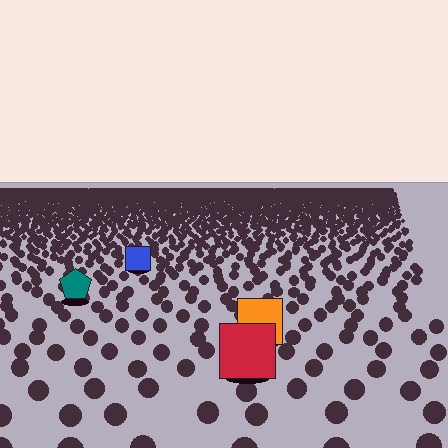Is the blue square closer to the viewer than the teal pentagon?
No. The teal pentagon is closer — you can tell from the texture gradient: the ground texture is coarser near it.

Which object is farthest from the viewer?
The blue square is farthest from the viewer. It appears smaller and the ground texture around it is denser.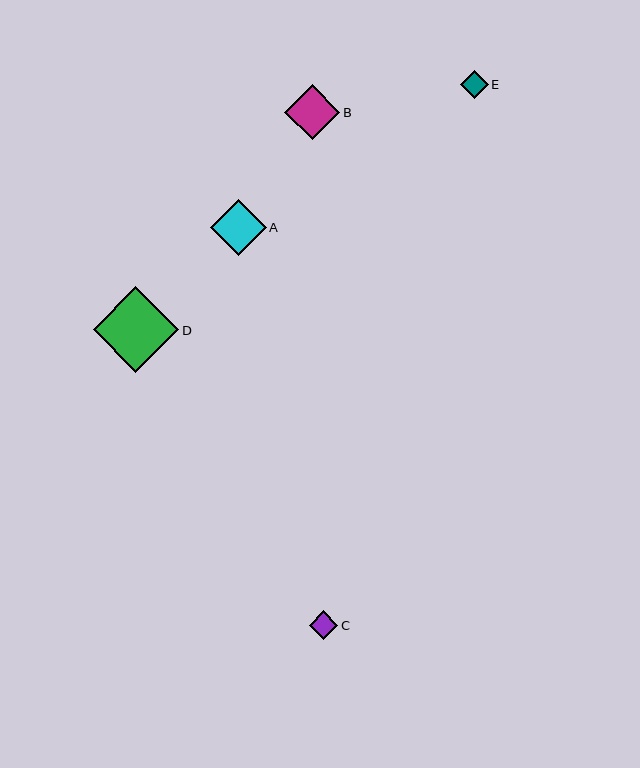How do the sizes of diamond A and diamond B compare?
Diamond A and diamond B are approximately the same size.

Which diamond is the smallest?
Diamond E is the smallest with a size of approximately 28 pixels.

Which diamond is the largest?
Diamond D is the largest with a size of approximately 86 pixels.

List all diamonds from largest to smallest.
From largest to smallest: D, A, B, C, E.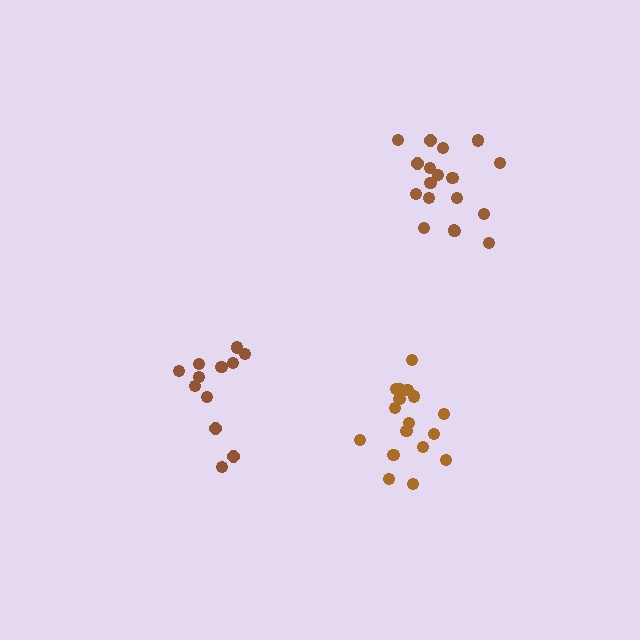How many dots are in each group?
Group 1: 18 dots, Group 2: 12 dots, Group 3: 17 dots (47 total).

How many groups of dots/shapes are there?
There are 3 groups.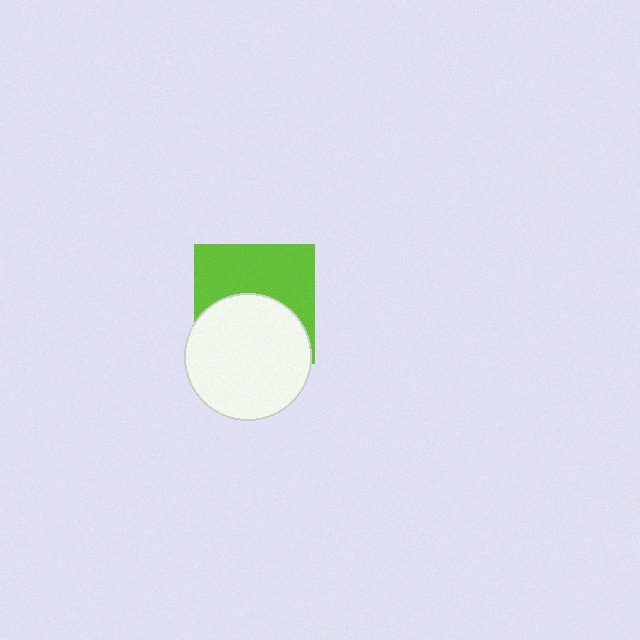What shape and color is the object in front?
The object in front is a white circle.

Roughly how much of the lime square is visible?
About half of it is visible (roughly 52%).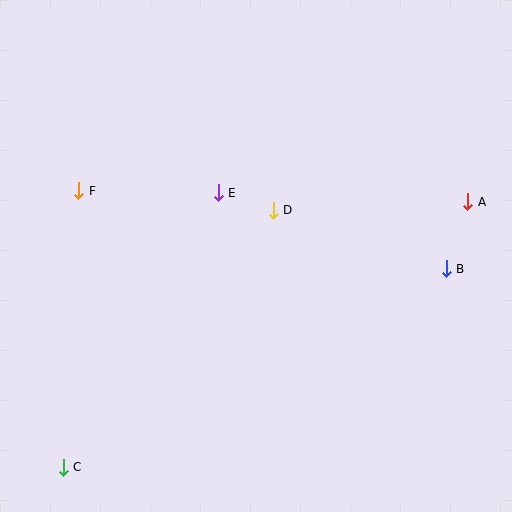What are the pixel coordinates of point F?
Point F is at (79, 191).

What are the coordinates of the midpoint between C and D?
The midpoint between C and D is at (168, 339).